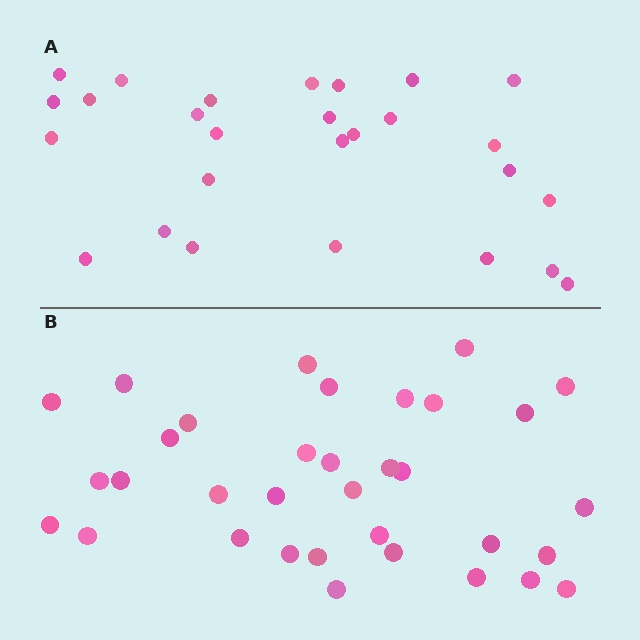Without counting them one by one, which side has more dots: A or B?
Region B (the bottom region) has more dots.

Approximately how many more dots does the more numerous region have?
Region B has roughly 8 or so more dots than region A.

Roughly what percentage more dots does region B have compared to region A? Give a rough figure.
About 25% more.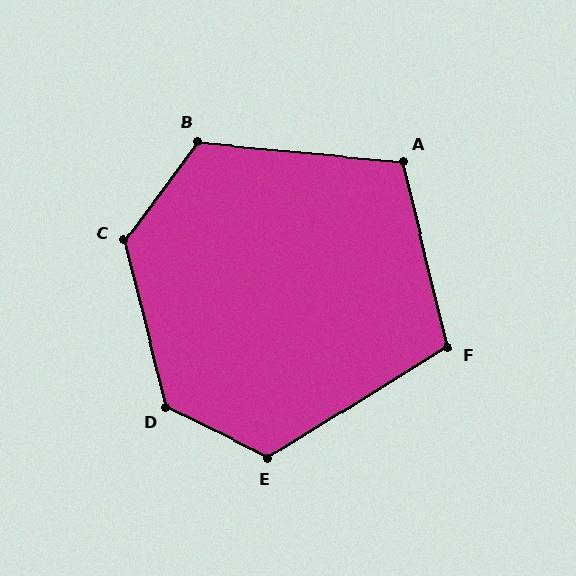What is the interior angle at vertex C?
Approximately 129 degrees (obtuse).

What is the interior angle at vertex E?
Approximately 122 degrees (obtuse).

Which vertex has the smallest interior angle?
F, at approximately 108 degrees.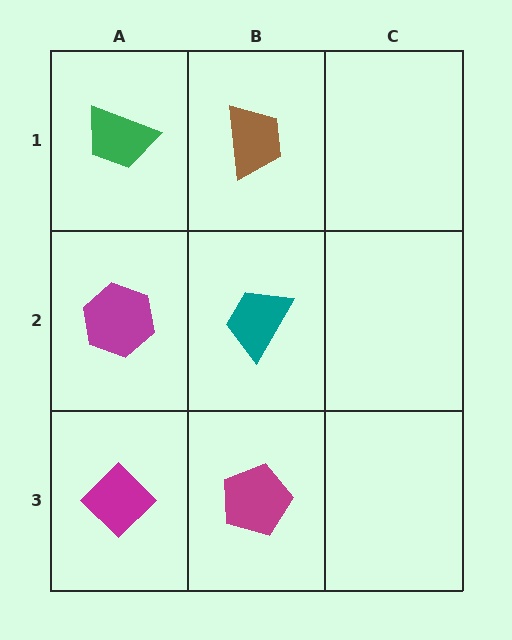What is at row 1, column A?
A green trapezoid.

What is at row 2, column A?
A magenta hexagon.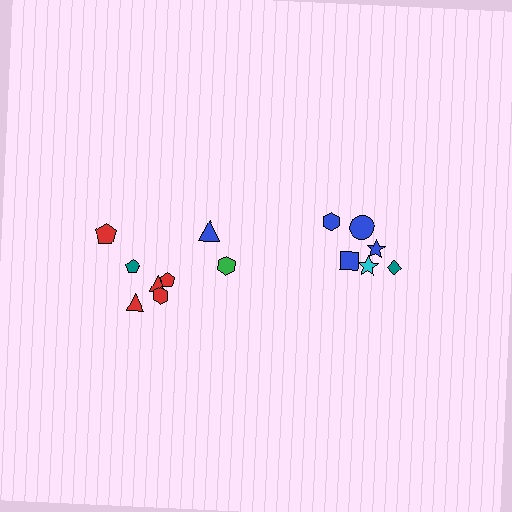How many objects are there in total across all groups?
There are 14 objects.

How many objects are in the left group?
There are 8 objects.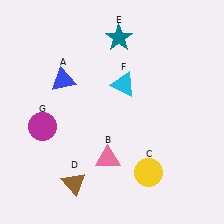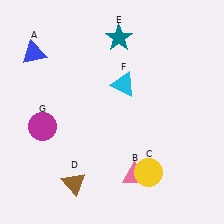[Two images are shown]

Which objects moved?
The objects that moved are: the blue triangle (A), the pink triangle (B).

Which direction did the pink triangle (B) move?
The pink triangle (B) moved right.